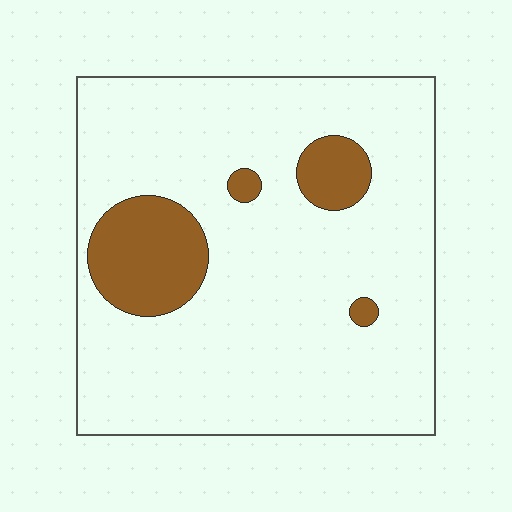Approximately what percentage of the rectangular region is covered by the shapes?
Approximately 15%.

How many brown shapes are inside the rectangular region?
4.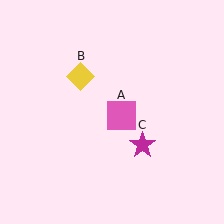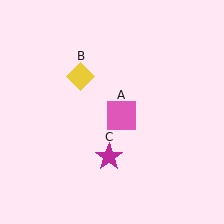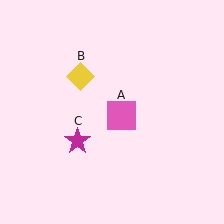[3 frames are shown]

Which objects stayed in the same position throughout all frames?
Pink square (object A) and yellow diamond (object B) remained stationary.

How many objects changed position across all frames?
1 object changed position: magenta star (object C).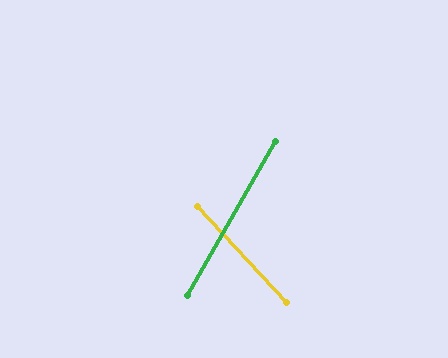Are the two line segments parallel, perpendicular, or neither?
Neither parallel nor perpendicular — they differ by about 72°.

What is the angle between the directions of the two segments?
Approximately 72 degrees.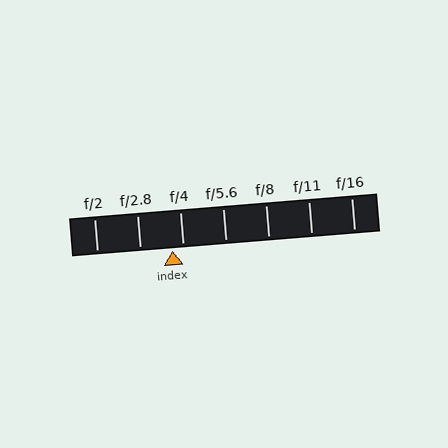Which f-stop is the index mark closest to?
The index mark is closest to f/4.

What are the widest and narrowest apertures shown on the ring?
The widest aperture shown is f/2 and the narrowest is f/16.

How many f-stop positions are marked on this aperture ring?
There are 7 f-stop positions marked.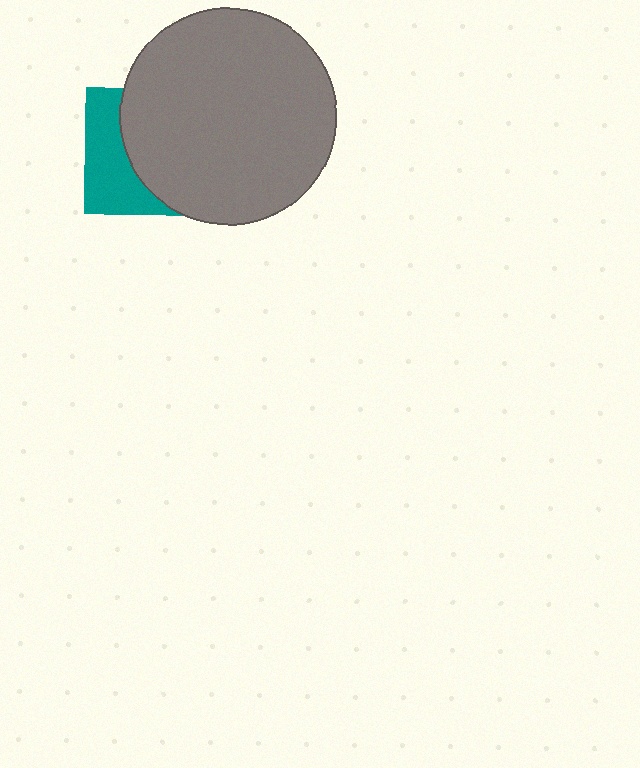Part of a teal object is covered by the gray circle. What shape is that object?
It is a square.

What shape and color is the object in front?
The object in front is a gray circle.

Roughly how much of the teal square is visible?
A small part of it is visible (roughly 38%).